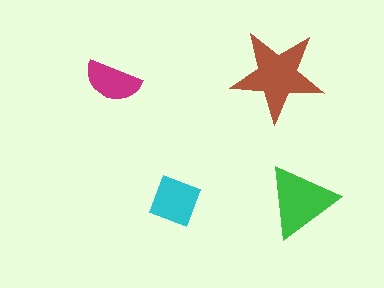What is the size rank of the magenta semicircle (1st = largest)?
4th.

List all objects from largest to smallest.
The brown star, the green triangle, the cyan diamond, the magenta semicircle.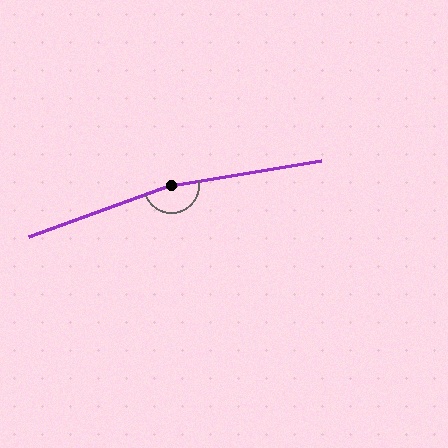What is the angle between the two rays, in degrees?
Approximately 169 degrees.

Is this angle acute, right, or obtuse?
It is obtuse.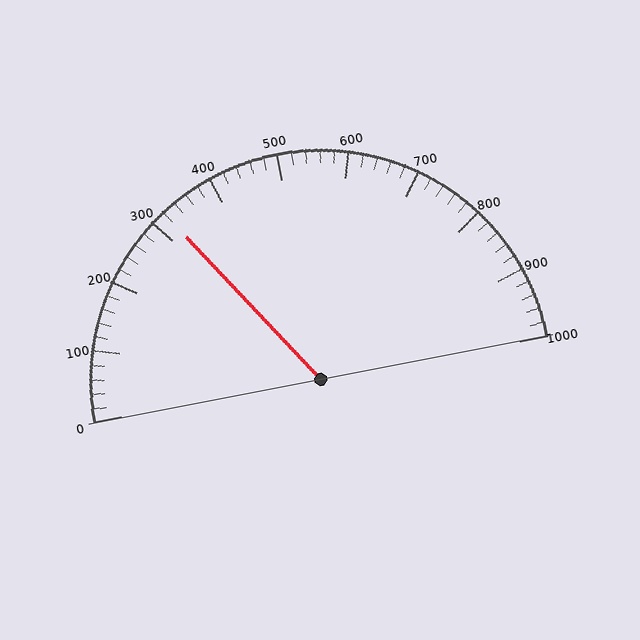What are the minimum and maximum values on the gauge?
The gauge ranges from 0 to 1000.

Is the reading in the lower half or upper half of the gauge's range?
The reading is in the lower half of the range (0 to 1000).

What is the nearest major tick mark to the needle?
The nearest major tick mark is 300.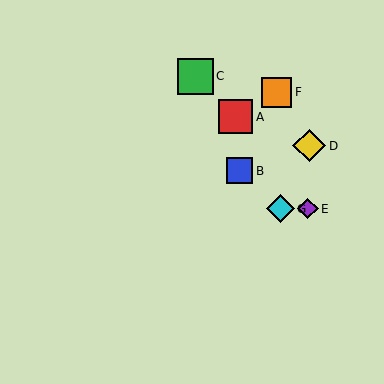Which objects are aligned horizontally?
Objects E, G are aligned horizontally.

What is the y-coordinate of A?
Object A is at y≈117.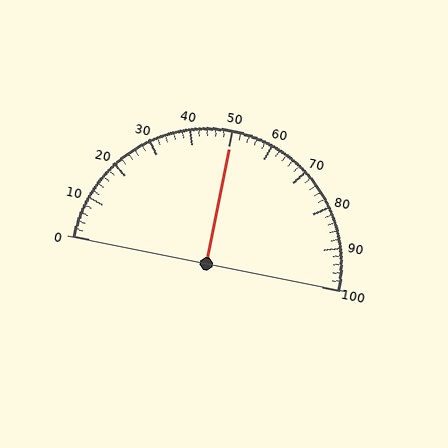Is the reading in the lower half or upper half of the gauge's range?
The reading is in the upper half of the range (0 to 100).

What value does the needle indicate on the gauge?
The needle indicates approximately 50.